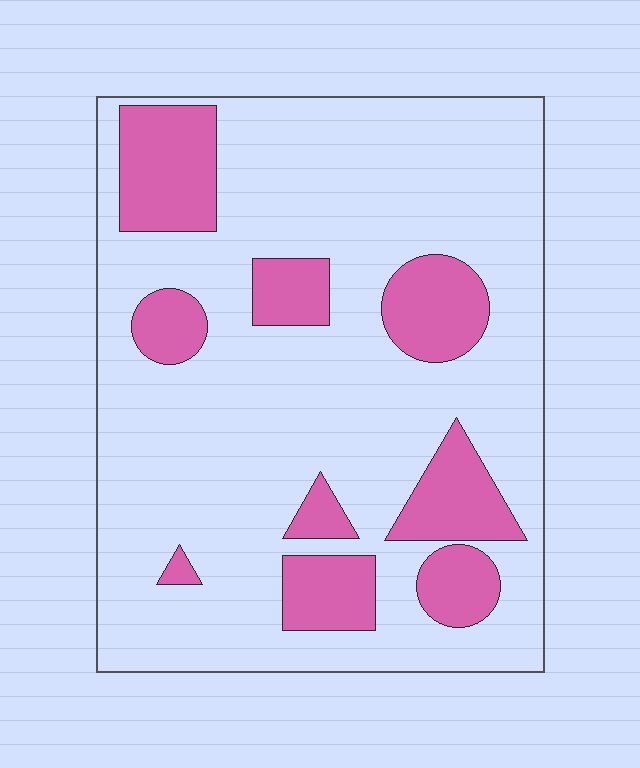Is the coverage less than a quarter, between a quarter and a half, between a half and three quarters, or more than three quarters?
Less than a quarter.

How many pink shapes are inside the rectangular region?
9.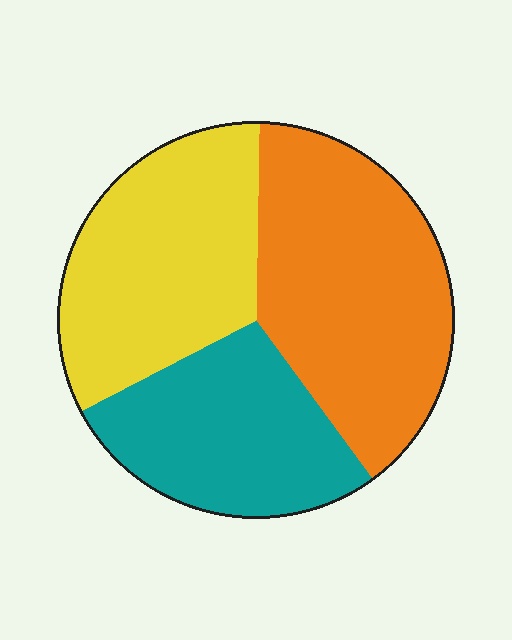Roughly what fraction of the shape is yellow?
Yellow takes up about one third (1/3) of the shape.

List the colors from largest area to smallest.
From largest to smallest: orange, yellow, teal.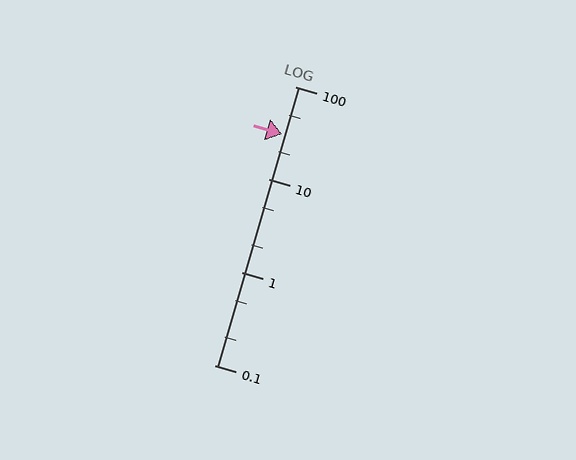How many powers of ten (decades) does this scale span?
The scale spans 3 decades, from 0.1 to 100.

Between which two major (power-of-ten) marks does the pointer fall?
The pointer is between 10 and 100.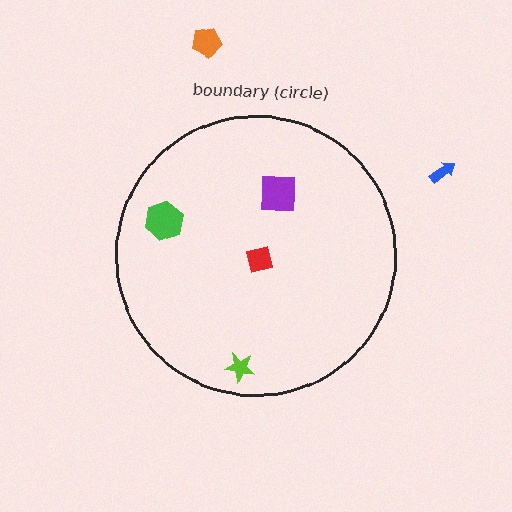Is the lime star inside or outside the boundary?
Inside.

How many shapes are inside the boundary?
4 inside, 2 outside.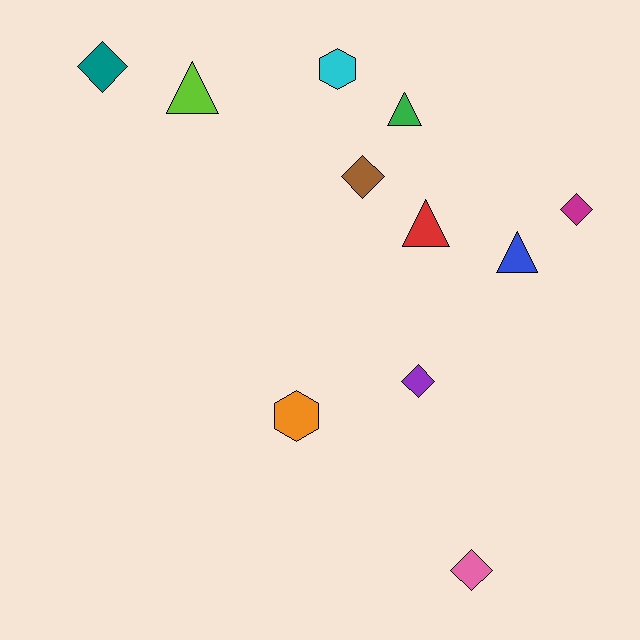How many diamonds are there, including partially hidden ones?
There are 5 diamonds.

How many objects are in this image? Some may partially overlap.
There are 11 objects.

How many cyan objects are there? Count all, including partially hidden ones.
There is 1 cyan object.